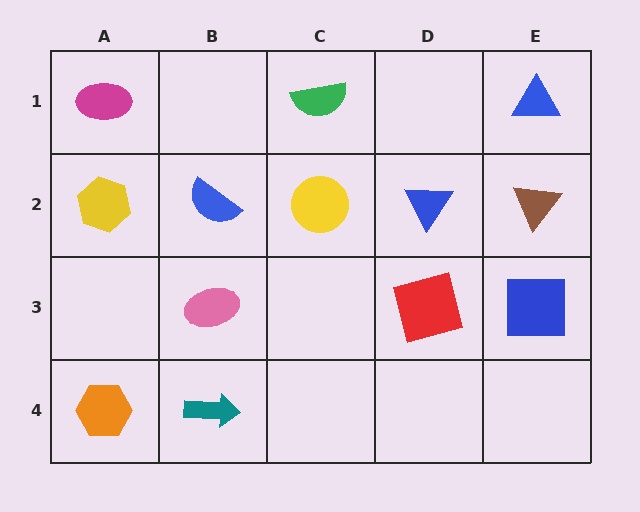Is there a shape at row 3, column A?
No, that cell is empty.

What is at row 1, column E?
A blue triangle.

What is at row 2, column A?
A yellow hexagon.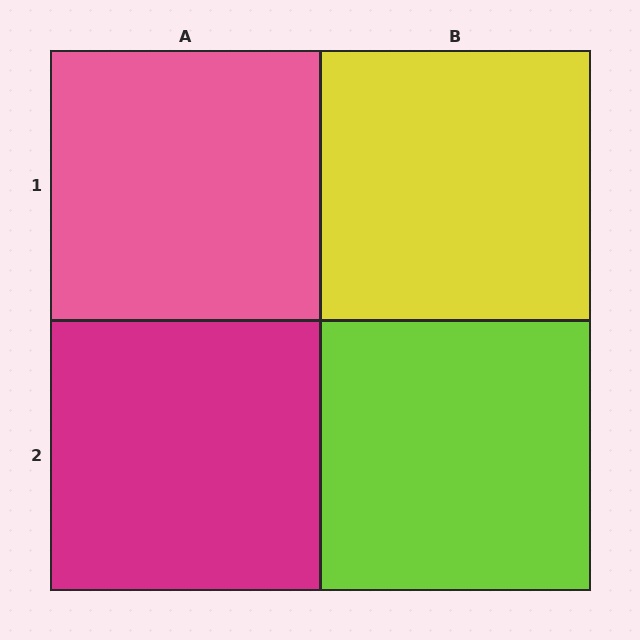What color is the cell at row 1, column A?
Pink.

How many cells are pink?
1 cell is pink.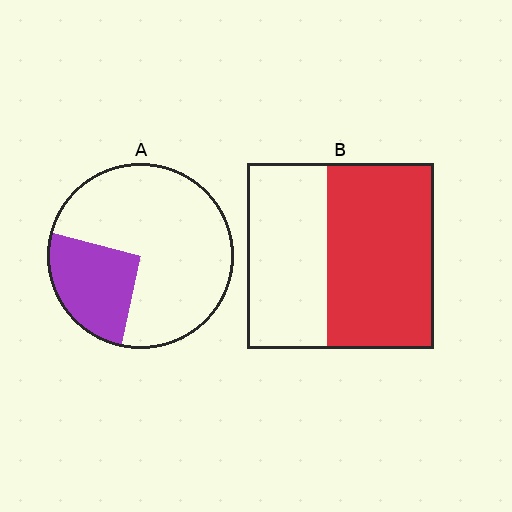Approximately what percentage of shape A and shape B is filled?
A is approximately 25% and B is approximately 55%.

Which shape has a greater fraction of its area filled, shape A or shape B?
Shape B.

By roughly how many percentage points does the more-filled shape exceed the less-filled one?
By roughly 30 percentage points (B over A).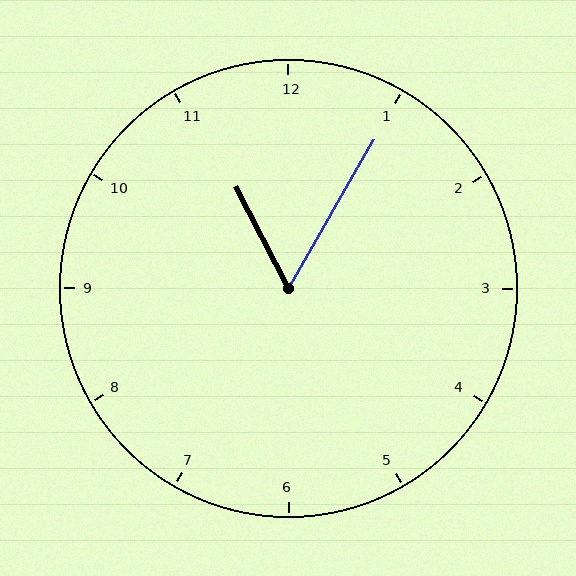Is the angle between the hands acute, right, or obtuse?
It is acute.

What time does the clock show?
11:05.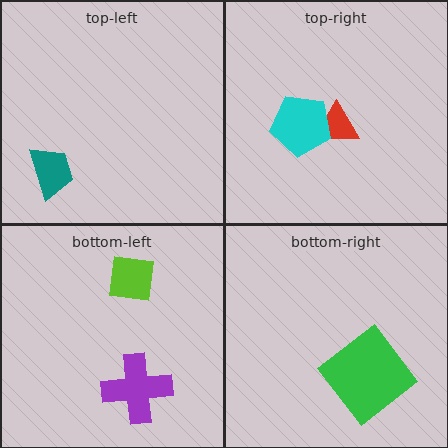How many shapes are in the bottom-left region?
2.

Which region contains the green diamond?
The bottom-right region.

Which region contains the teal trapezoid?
The top-left region.